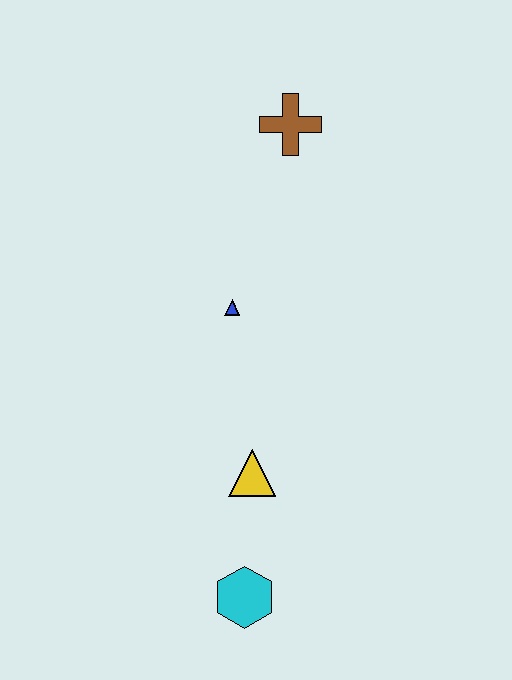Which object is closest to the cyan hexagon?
The yellow triangle is closest to the cyan hexagon.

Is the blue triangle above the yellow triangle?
Yes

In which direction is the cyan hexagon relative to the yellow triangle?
The cyan hexagon is below the yellow triangle.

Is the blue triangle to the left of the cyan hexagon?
Yes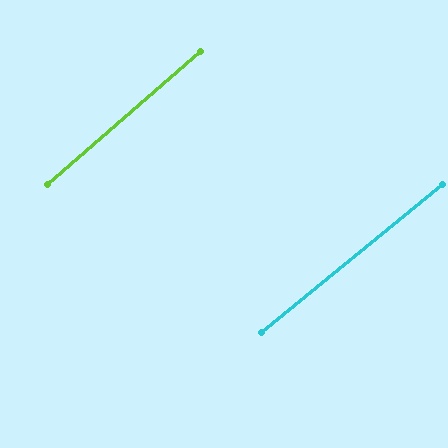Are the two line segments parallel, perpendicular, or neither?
Parallel — their directions differ by only 1.4°.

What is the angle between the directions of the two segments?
Approximately 1 degree.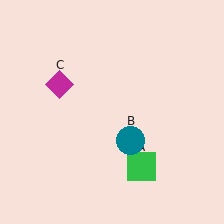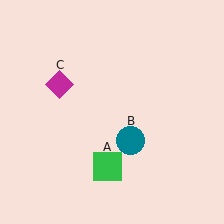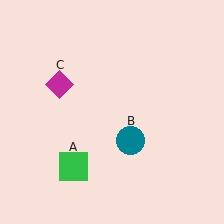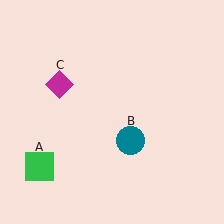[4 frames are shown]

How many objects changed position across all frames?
1 object changed position: green square (object A).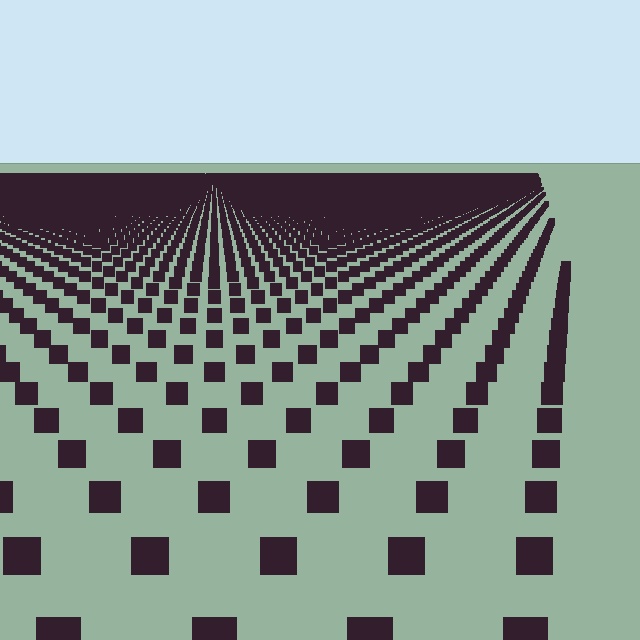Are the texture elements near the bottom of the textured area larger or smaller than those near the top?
Larger. Near the bottom, elements are closer to the viewer and appear at a bigger on-screen size.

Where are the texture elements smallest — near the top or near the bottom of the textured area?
Near the top.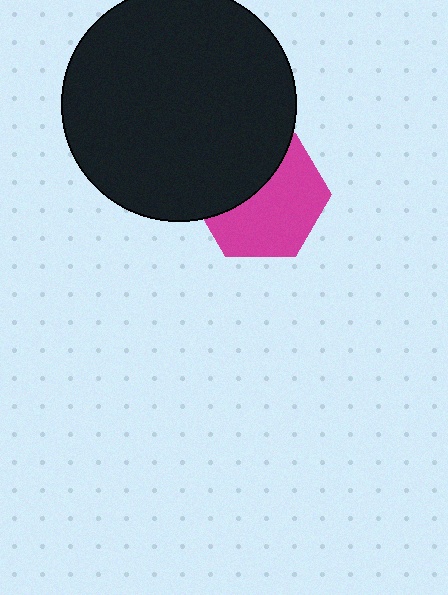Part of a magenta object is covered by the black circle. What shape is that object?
It is a hexagon.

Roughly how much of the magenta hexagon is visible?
About half of it is visible (roughly 60%).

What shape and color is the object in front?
The object in front is a black circle.